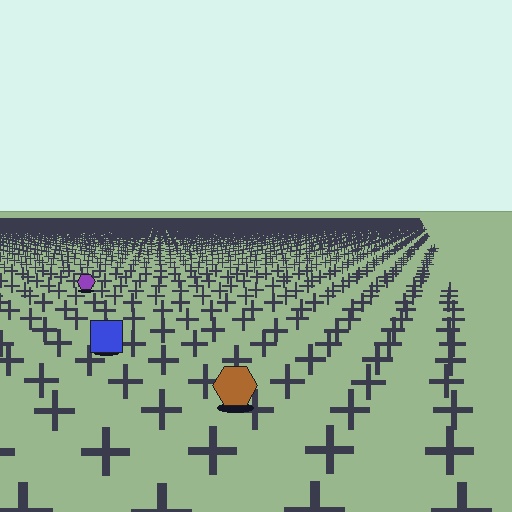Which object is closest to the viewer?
The brown hexagon is closest. The texture marks near it are larger and more spread out.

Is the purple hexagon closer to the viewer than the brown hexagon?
No. The brown hexagon is closer — you can tell from the texture gradient: the ground texture is coarser near it.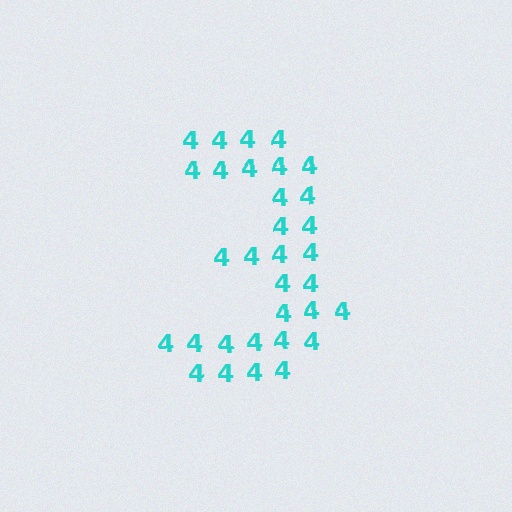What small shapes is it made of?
It is made of small digit 4's.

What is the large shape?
The large shape is the digit 3.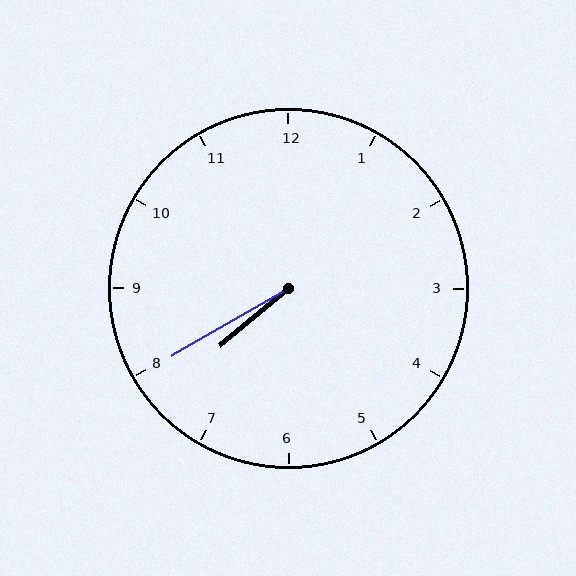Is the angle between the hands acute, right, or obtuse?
It is acute.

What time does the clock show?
7:40.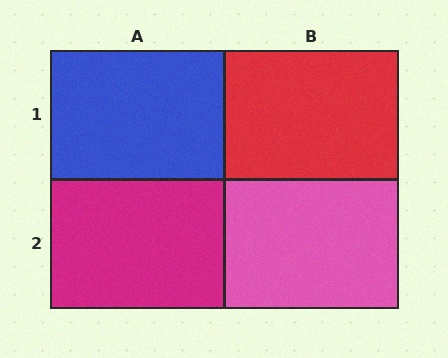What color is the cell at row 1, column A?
Blue.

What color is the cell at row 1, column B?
Red.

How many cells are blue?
1 cell is blue.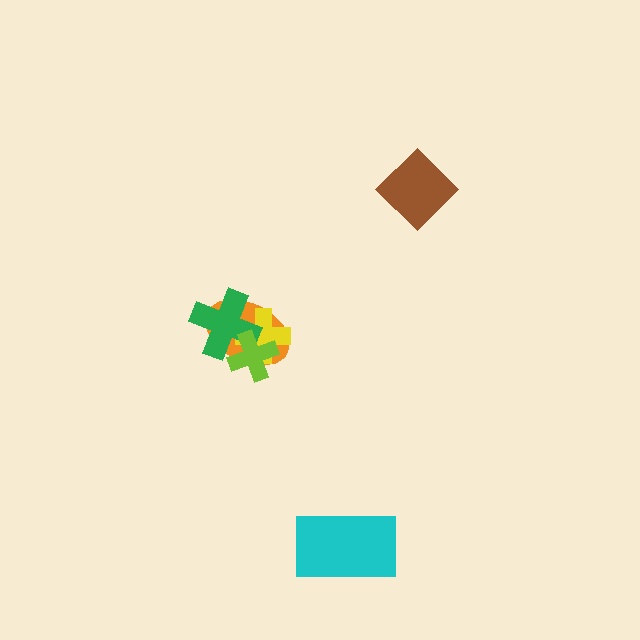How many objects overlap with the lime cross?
3 objects overlap with the lime cross.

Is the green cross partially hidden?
Yes, it is partially covered by another shape.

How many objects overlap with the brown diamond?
0 objects overlap with the brown diamond.